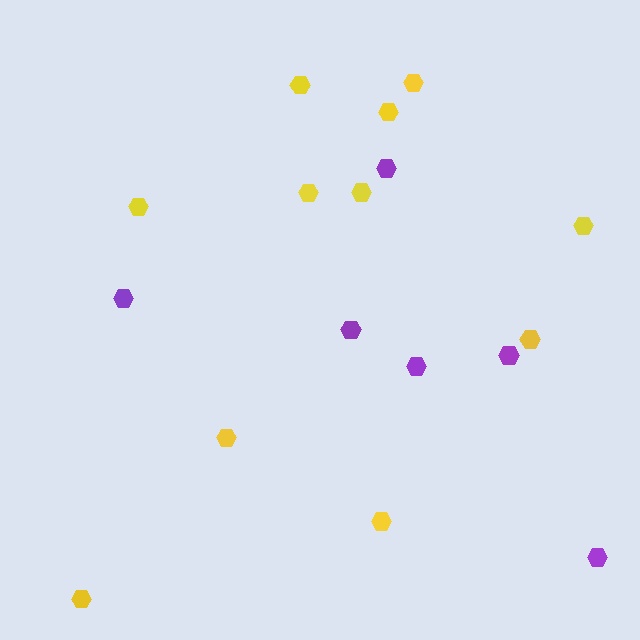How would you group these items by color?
There are 2 groups: one group of yellow hexagons (11) and one group of purple hexagons (6).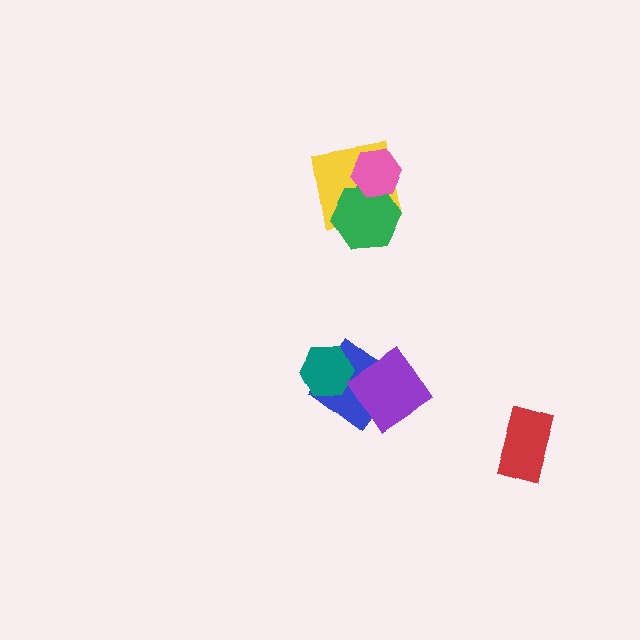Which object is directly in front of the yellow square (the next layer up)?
The green hexagon is directly in front of the yellow square.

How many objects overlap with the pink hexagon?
2 objects overlap with the pink hexagon.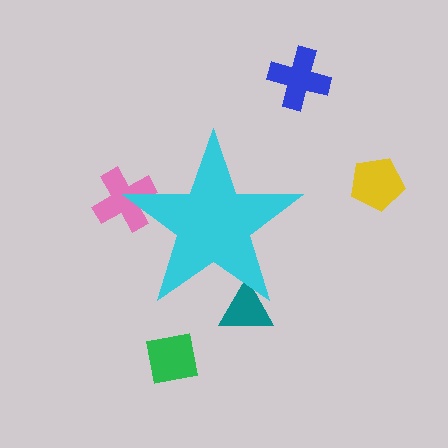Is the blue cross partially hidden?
No, the blue cross is fully visible.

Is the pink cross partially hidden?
Yes, the pink cross is partially hidden behind the cyan star.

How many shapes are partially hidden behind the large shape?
2 shapes are partially hidden.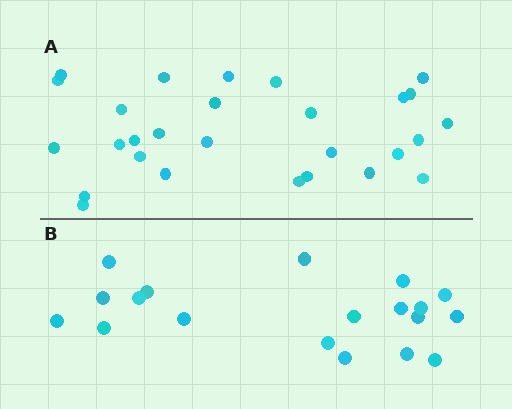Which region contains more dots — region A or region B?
Region A (the top region) has more dots.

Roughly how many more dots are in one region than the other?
Region A has roughly 8 or so more dots than region B.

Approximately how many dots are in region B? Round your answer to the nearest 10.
About 20 dots. (The exact count is 19, which rounds to 20.)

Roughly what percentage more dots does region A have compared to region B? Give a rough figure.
About 45% more.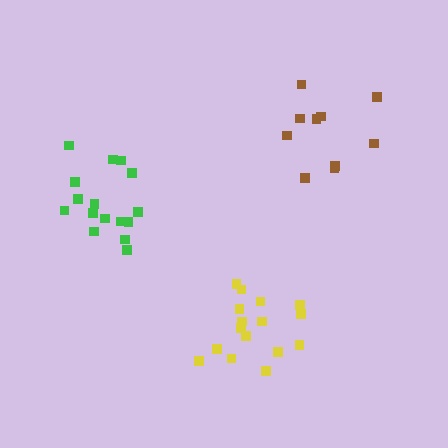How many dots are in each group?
Group 1: 16 dots, Group 2: 10 dots, Group 3: 16 dots (42 total).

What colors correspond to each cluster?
The clusters are colored: green, brown, yellow.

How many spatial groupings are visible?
There are 3 spatial groupings.